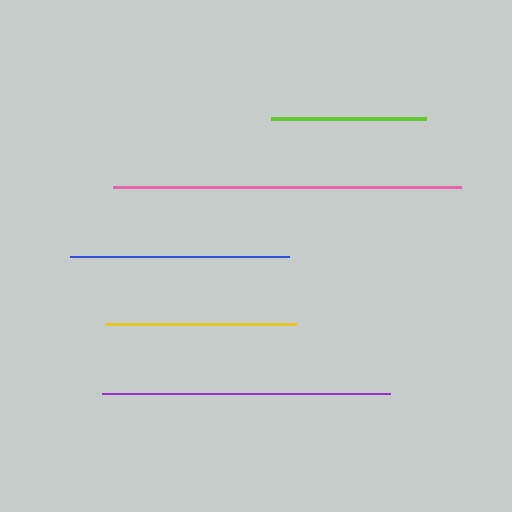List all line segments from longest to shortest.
From longest to shortest: pink, purple, blue, yellow, lime.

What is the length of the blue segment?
The blue segment is approximately 219 pixels long.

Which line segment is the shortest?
The lime line is the shortest at approximately 155 pixels.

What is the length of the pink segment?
The pink segment is approximately 348 pixels long.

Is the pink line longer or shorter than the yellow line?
The pink line is longer than the yellow line.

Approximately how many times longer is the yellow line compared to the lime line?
The yellow line is approximately 1.2 times the length of the lime line.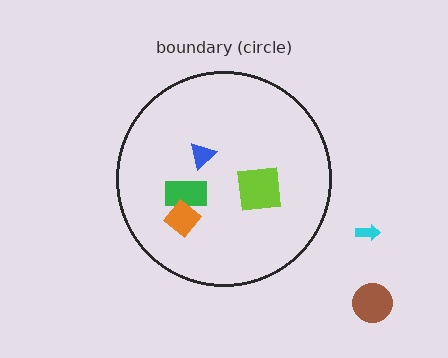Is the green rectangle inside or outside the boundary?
Inside.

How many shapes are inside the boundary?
4 inside, 2 outside.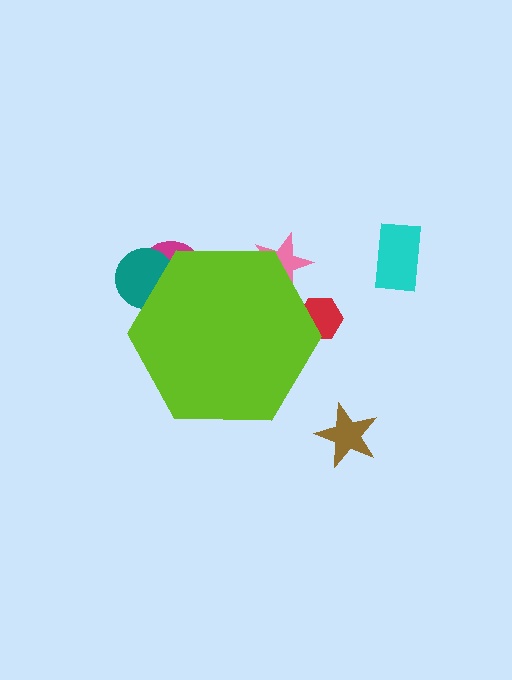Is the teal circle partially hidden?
Yes, the teal circle is partially hidden behind the lime hexagon.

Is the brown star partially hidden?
No, the brown star is fully visible.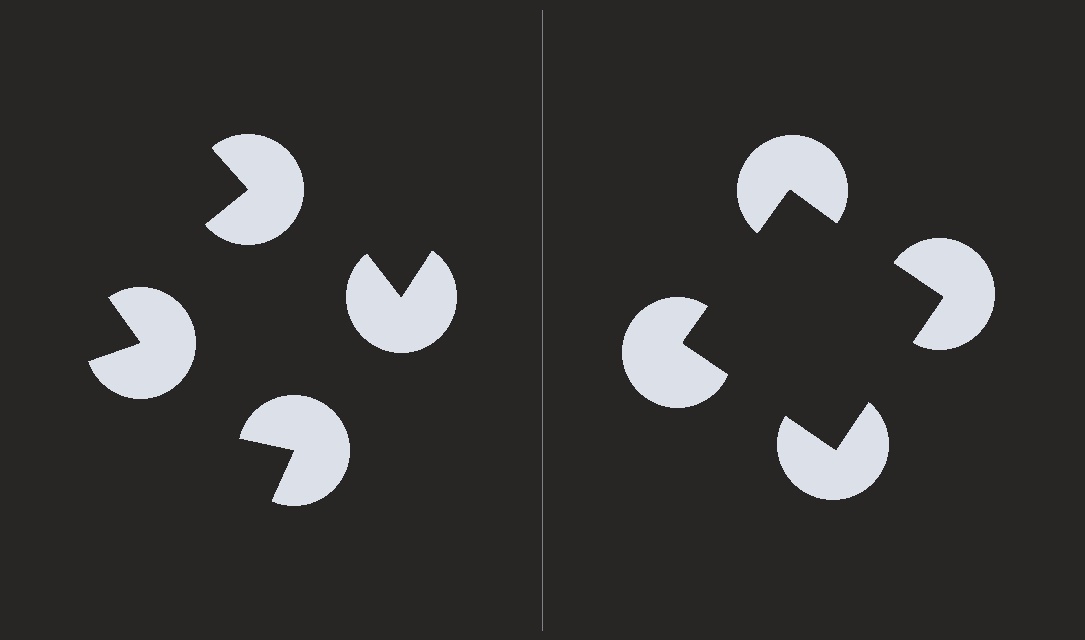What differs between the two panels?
The pac-man discs are positioned identically on both sides; only the wedge orientations differ. On the right they align to a square; on the left they are misaligned.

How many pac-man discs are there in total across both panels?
8 — 4 on each side.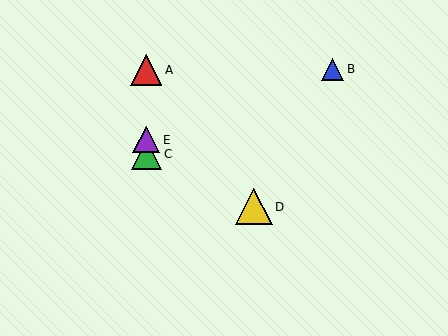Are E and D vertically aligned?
No, E is at x≈146 and D is at x≈254.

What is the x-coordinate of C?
Object C is at x≈146.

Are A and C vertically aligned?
Yes, both are at x≈146.